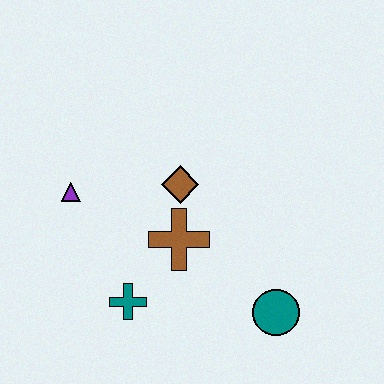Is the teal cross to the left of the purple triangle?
No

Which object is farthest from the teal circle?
The purple triangle is farthest from the teal circle.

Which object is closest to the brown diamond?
The brown cross is closest to the brown diamond.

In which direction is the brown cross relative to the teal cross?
The brown cross is above the teal cross.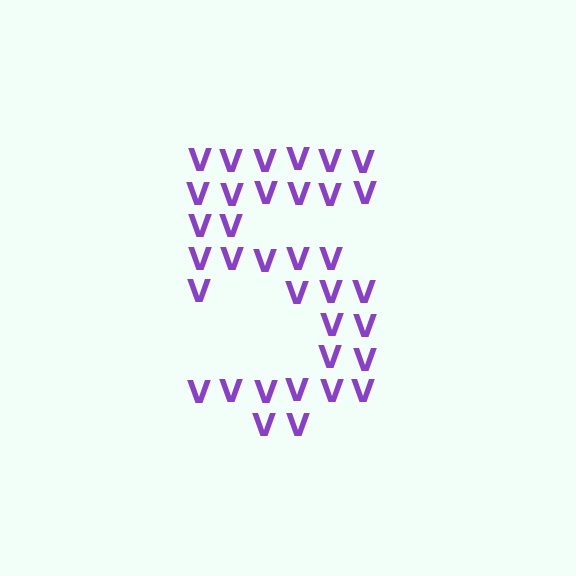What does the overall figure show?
The overall figure shows the digit 5.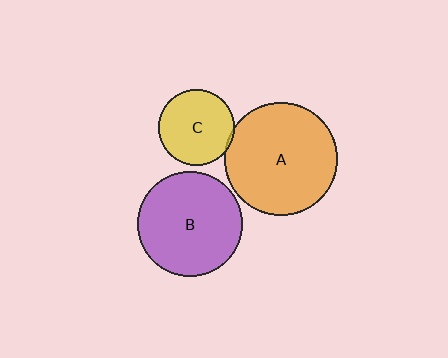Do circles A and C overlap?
Yes.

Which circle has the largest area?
Circle A (orange).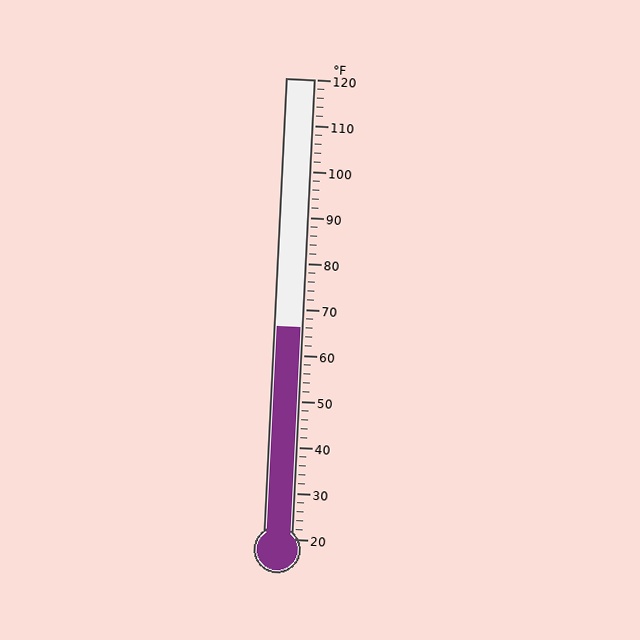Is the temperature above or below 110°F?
The temperature is below 110°F.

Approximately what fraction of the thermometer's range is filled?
The thermometer is filled to approximately 45% of its range.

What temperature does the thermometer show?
The thermometer shows approximately 66°F.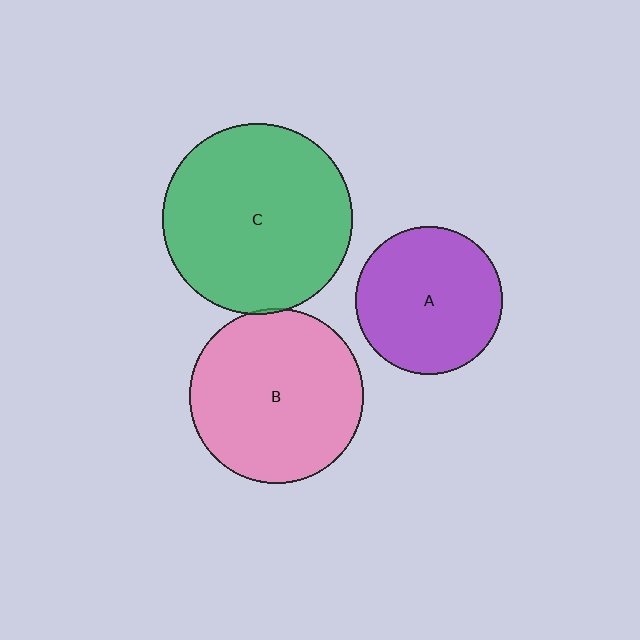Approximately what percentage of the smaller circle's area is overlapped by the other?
Approximately 5%.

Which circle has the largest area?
Circle C (green).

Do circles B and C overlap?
Yes.